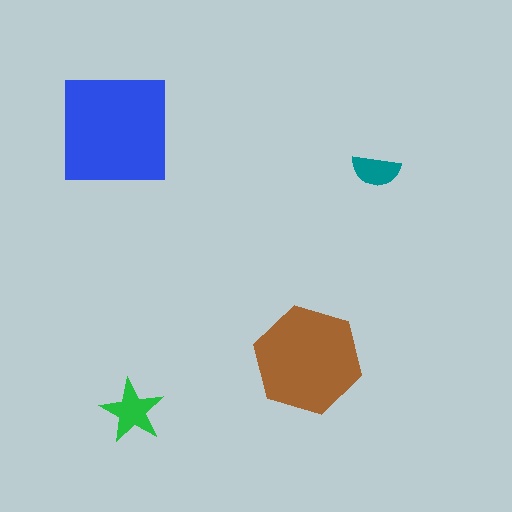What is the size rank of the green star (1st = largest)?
3rd.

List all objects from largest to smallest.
The blue square, the brown hexagon, the green star, the teal semicircle.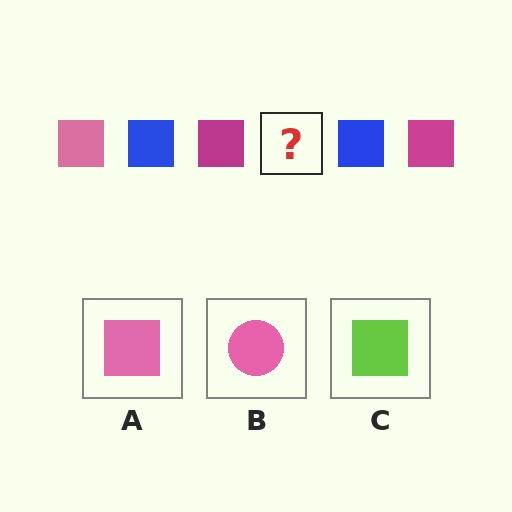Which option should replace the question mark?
Option A.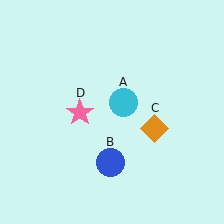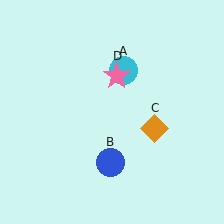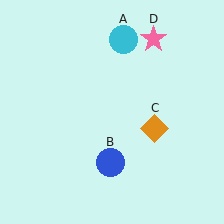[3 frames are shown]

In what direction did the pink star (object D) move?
The pink star (object D) moved up and to the right.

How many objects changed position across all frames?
2 objects changed position: cyan circle (object A), pink star (object D).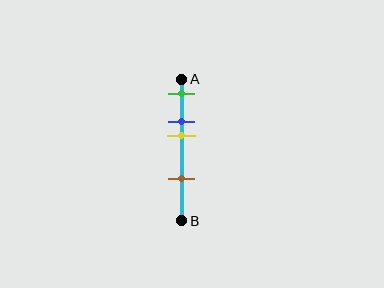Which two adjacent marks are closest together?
The blue and yellow marks are the closest adjacent pair.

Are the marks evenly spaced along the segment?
No, the marks are not evenly spaced.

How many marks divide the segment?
There are 4 marks dividing the segment.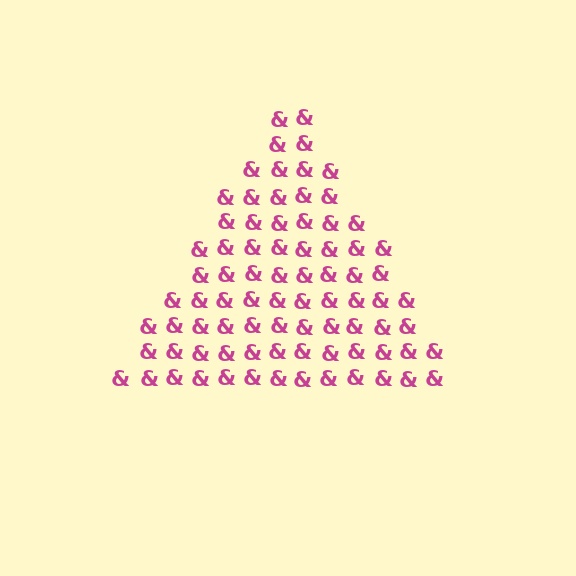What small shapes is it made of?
It is made of small ampersands.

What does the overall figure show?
The overall figure shows a triangle.